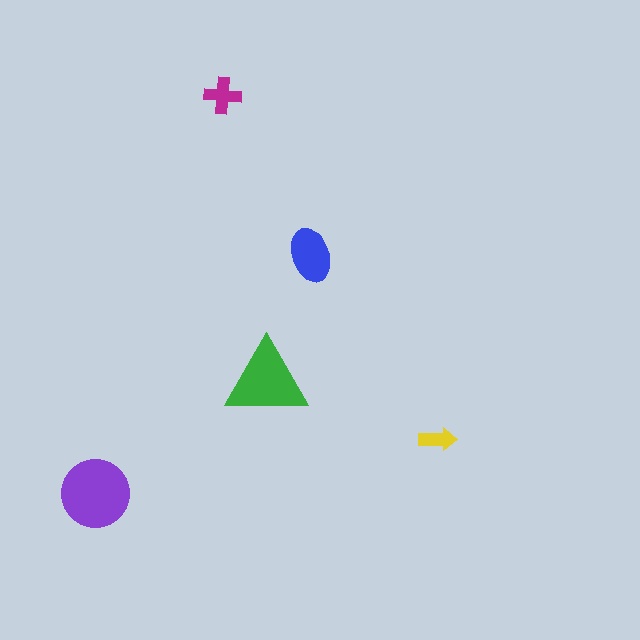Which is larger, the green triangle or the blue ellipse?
The green triangle.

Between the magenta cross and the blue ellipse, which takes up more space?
The blue ellipse.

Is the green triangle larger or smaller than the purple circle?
Smaller.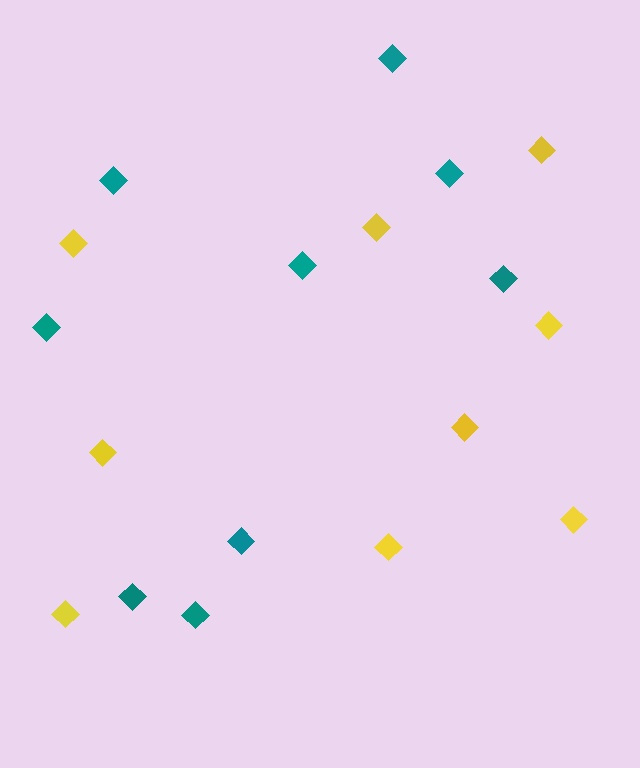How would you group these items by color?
There are 2 groups: one group of teal diamonds (9) and one group of yellow diamonds (9).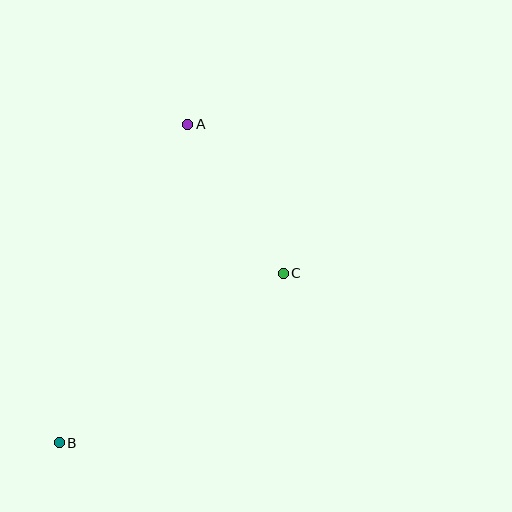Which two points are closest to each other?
Points A and C are closest to each other.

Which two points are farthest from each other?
Points A and B are farthest from each other.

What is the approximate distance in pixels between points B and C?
The distance between B and C is approximately 281 pixels.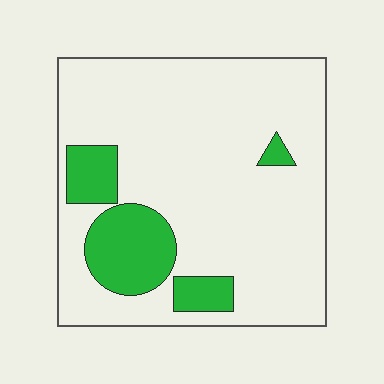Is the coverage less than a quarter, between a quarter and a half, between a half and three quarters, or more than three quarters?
Less than a quarter.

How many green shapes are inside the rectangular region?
4.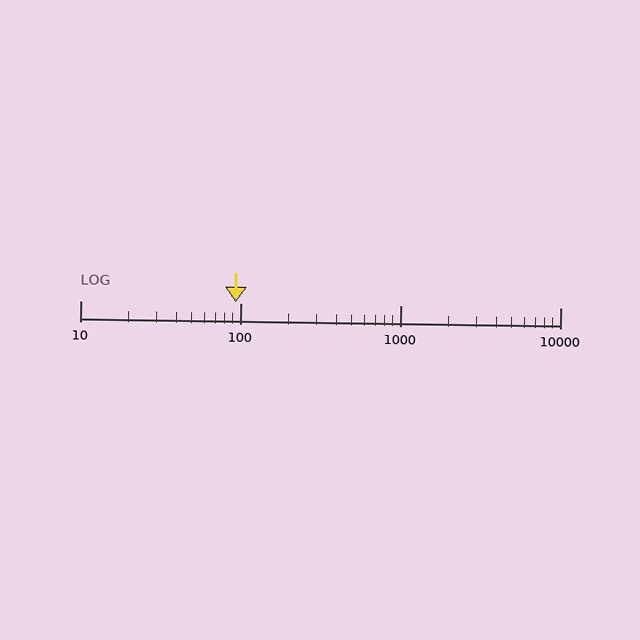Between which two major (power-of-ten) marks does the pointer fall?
The pointer is between 10 and 100.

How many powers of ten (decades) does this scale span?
The scale spans 3 decades, from 10 to 10000.